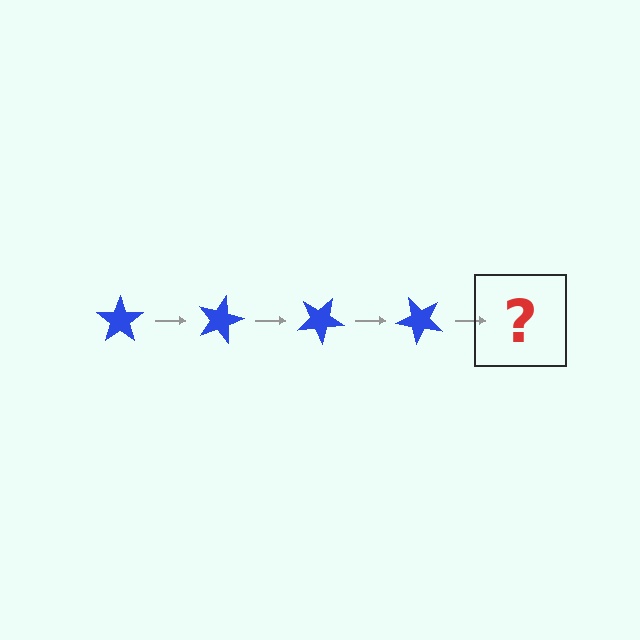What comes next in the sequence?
The next element should be a blue star rotated 60 degrees.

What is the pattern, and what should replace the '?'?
The pattern is that the star rotates 15 degrees each step. The '?' should be a blue star rotated 60 degrees.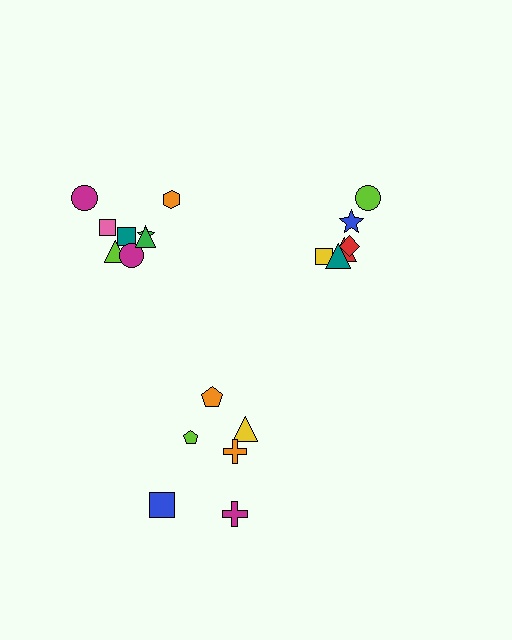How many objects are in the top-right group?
There are 6 objects.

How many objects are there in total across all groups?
There are 20 objects.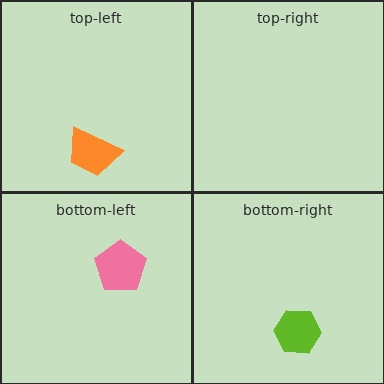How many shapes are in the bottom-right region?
1.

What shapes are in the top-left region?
The orange trapezoid.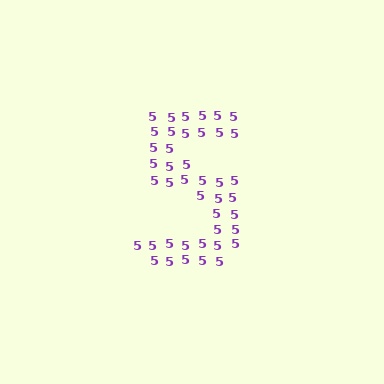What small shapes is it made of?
It is made of small digit 5's.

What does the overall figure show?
The overall figure shows the digit 5.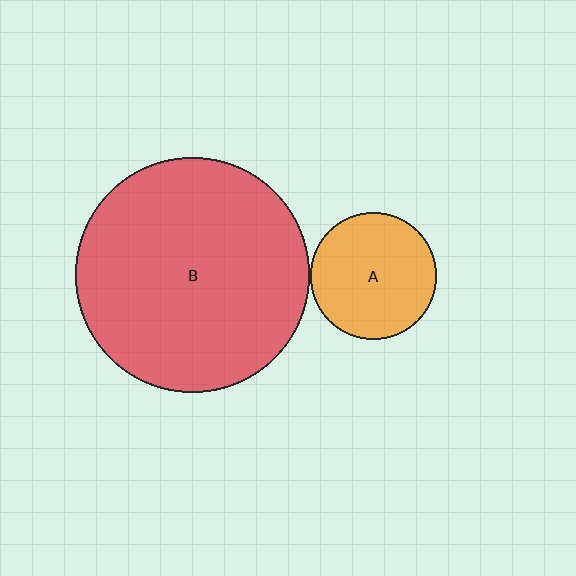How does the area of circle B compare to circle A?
Approximately 3.4 times.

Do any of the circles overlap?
No, none of the circles overlap.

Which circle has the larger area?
Circle B (red).